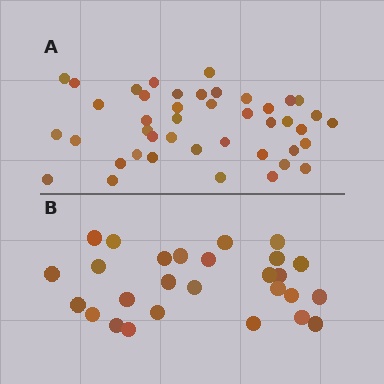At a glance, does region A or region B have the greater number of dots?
Region A (the top region) has more dots.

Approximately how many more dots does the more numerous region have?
Region A has approximately 15 more dots than region B.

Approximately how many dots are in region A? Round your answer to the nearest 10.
About 40 dots. (The exact count is 43, which rounds to 40.)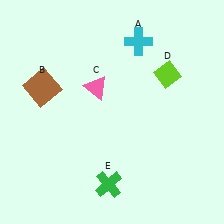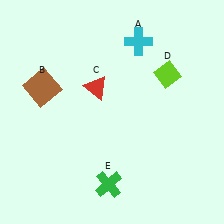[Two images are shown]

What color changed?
The triangle (C) changed from pink in Image 1 to red in Image 2.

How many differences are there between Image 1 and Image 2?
There is 1 difference between the two images.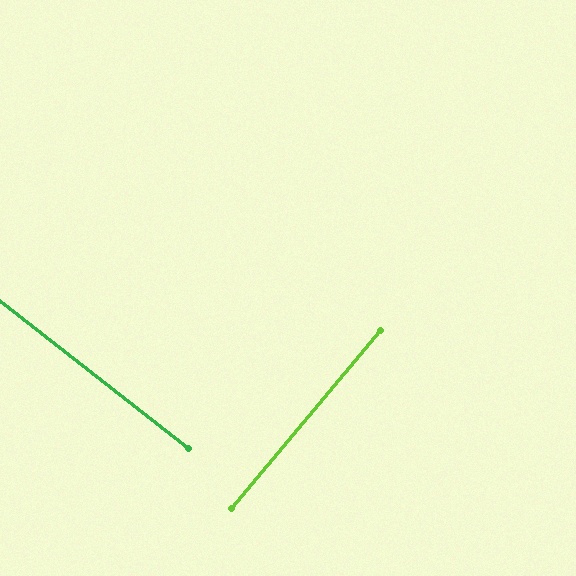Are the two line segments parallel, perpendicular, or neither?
Perpendicular — they meet at approximately 88°.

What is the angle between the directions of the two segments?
Approximately 88 degrees.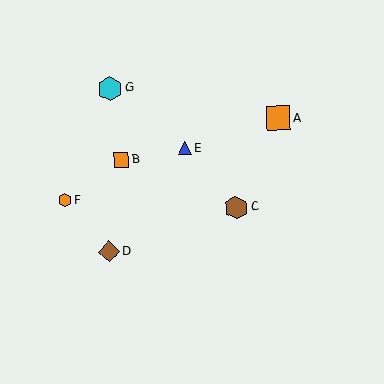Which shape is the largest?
The orange square (labeled A) is the largest.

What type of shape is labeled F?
Shape F is an orange hexagon.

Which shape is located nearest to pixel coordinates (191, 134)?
The blue triangle (labeled E) at (185, 148) is nearest to that location.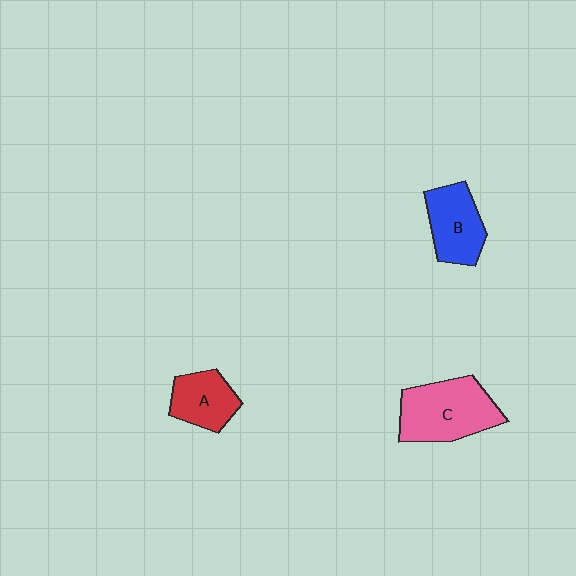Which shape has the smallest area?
Shape A (red).